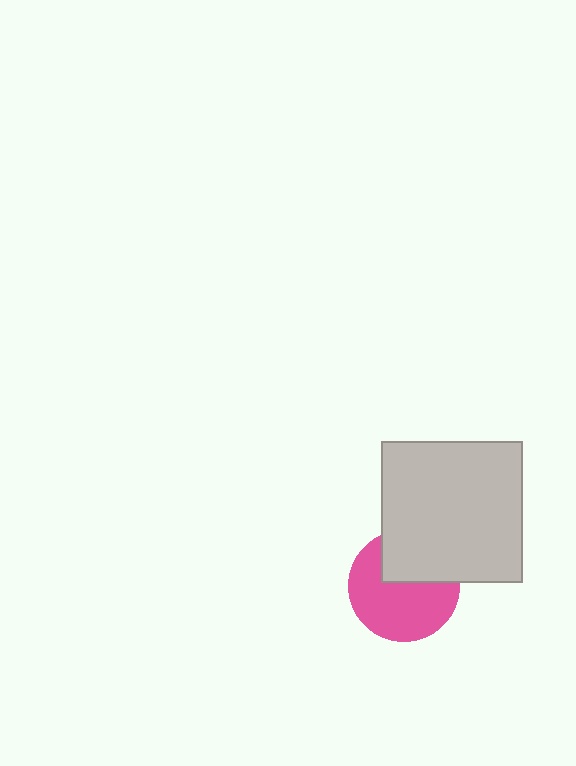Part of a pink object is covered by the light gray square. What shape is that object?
It is a circle.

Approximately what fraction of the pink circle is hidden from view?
Roughly 36% of the pink circle is hidden behind the light gray square.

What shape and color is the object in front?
The object in front is a light gray square.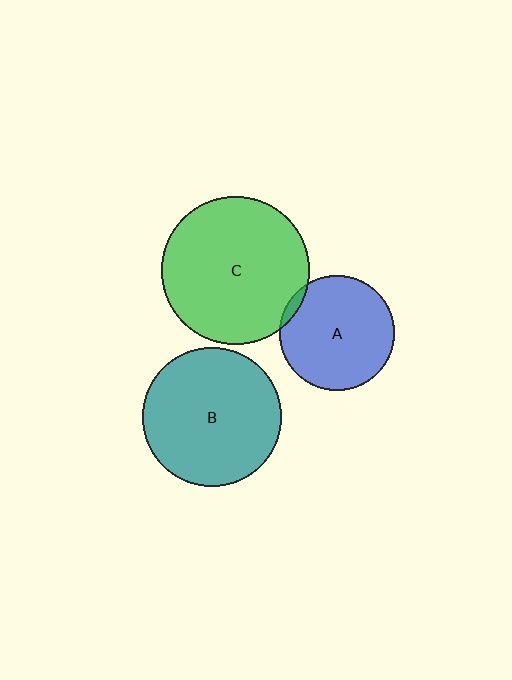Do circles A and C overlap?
Yes.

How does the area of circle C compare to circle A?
Approximately 1.7 times.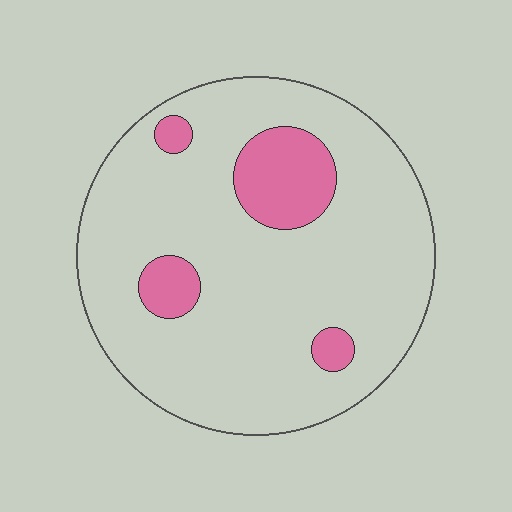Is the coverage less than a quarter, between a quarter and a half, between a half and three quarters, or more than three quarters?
Less than a quarter.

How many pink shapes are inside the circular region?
4.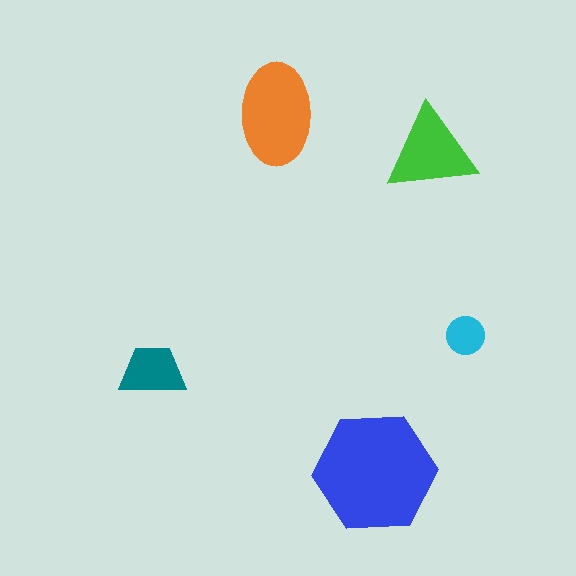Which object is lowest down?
The blue hexagon is bottommost.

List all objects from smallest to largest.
The cyan circle, the teal trapezoid, the green triangle, the orange ellipse, the blue hexagon.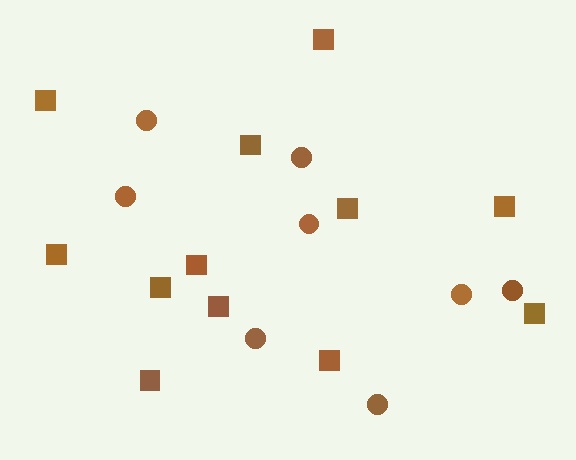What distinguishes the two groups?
There are 2 groups: one group of circles (8) and one group of squares (12).